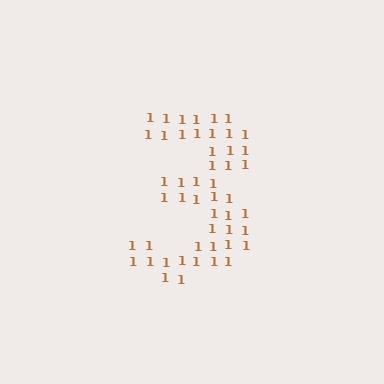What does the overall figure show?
The overall figure shows the digit 3.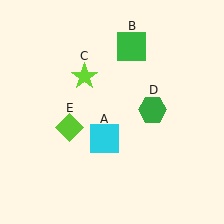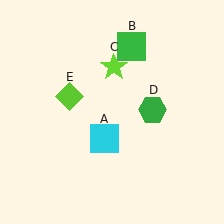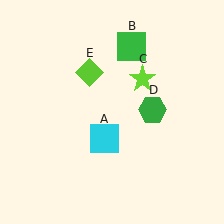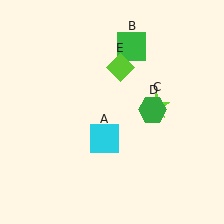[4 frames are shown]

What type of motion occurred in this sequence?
The lime star (object C), lime diamond (object E) rotated clockwise around the center of the scene.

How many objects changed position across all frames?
2 objects changed position: lime star (object C), lime diamond (object E).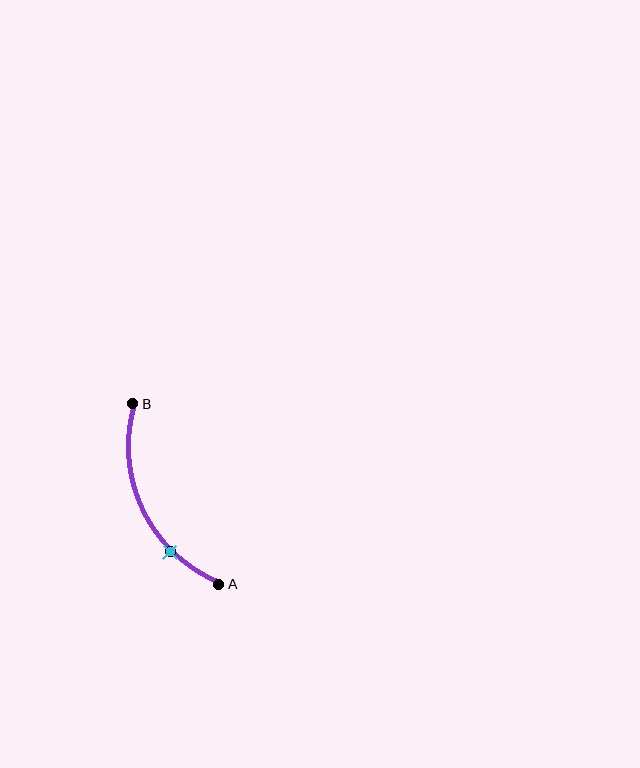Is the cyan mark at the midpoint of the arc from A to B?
No. The cyan mark lies on the arc but is closer to endpoint A. The arc midpoint would be at the point on the curve equidistant along the arc from both A and B.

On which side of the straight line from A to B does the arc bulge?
The arc bulges to the left of the straight line connecting A and B.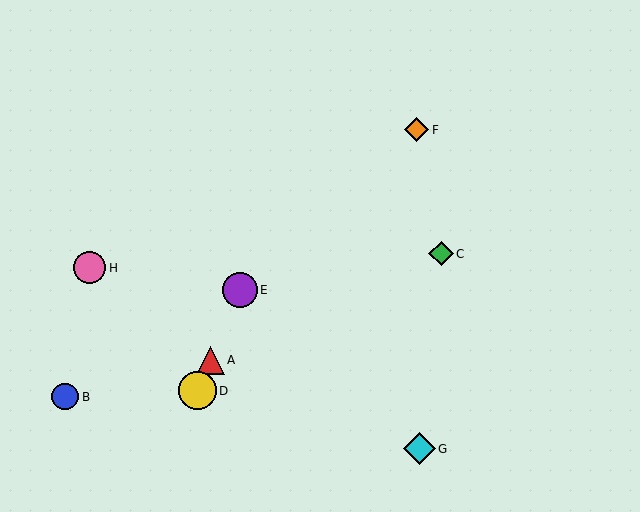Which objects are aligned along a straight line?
Objects A, D, E are aligned along a straight line.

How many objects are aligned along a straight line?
3 objects (A, D, E) are aligned along a straight line.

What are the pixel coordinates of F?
Object F is at (417, 130).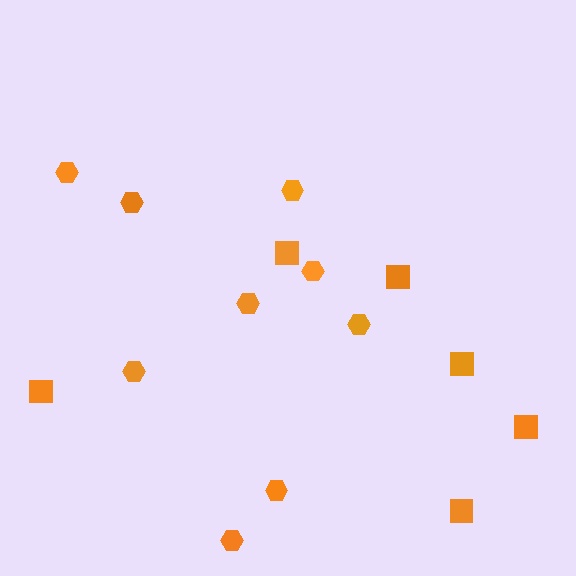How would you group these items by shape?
There are 2 groups: one group of hexagons (9) and one group of squares (6).